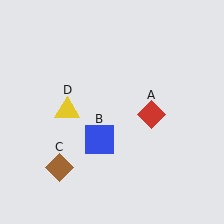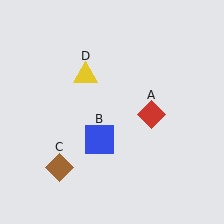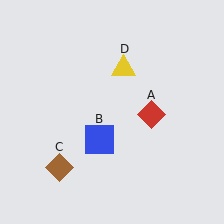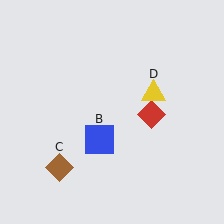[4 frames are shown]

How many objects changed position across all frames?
1 object changed position: yellow triangle (object D).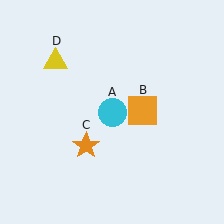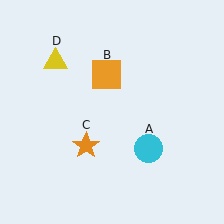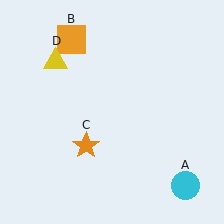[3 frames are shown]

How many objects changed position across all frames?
2 objects changed position: cyan circle (object A), orange square (object B).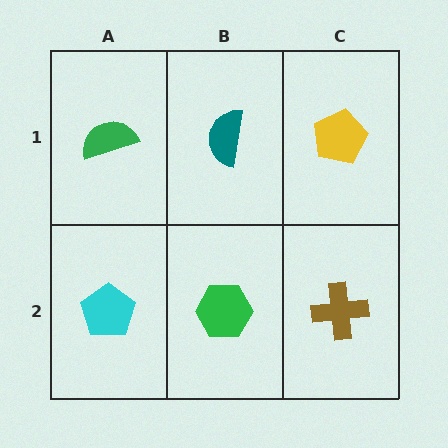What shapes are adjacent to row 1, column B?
A green hexagon (row 2, column B), a green semicircle (row 1, column A), a yellow pentagon (row 1, column C).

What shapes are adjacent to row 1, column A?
A cyan pentagon (row 2, column A), a teal semicircle (row 1, column B).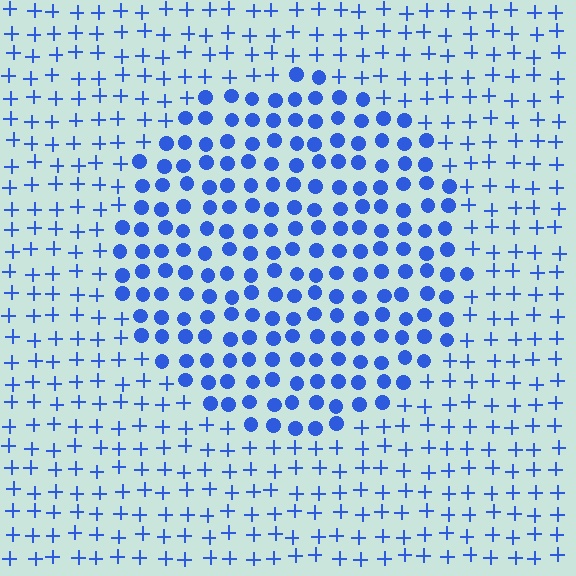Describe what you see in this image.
The image is filled with small blue elements arranged in a uniform grid. A circle-shaped region contains circles, while the surrounding area contains plus signs. The boundary is defined purely by the change in element shape.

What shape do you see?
I see a circle.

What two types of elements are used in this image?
The image uses circles inside the circle region and plus signs outside it.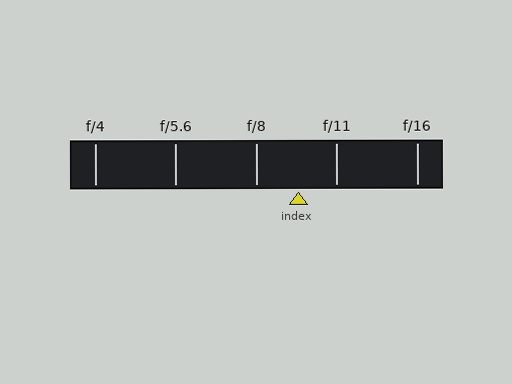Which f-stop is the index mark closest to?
The index mark is closest to f/11.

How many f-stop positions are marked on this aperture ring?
There are 5 f-stop positions marked.